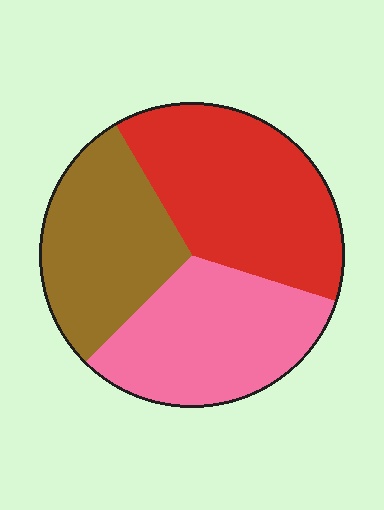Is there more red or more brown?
Red.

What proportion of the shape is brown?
Brown covers around 30% of the shape.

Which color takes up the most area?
Red, at roughly 40%.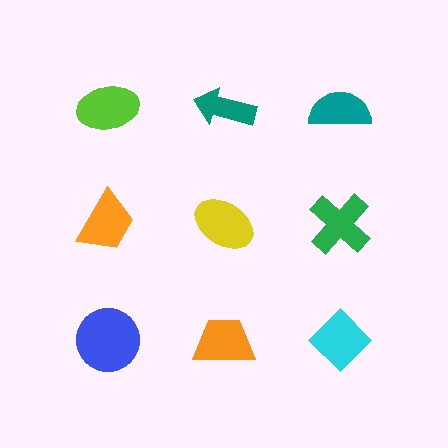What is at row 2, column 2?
A yellow ellipse.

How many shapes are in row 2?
3 shapes.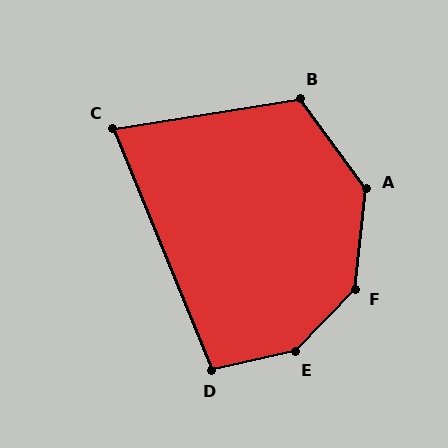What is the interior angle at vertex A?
Approximately 137 degrees (obtuse).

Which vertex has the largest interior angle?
E, at approximately 146 degrees.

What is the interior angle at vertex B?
Approximately 117 degrees (obtuse).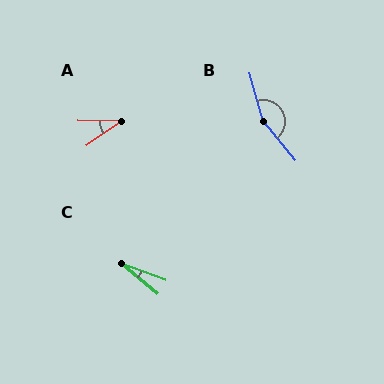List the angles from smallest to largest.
C (20°), A (35°), B (157°).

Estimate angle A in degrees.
Approximately 35 degrees.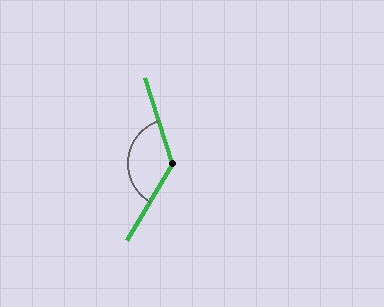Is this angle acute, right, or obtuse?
It is obtuse.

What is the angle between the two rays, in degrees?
Approximately 131 degrees.